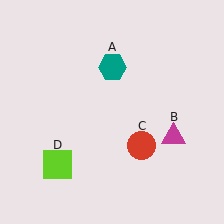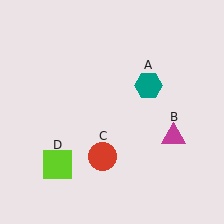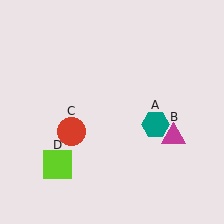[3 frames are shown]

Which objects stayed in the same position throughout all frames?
Magenta triangle (object B) and lime square (object D) remained stationary.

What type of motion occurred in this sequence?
The teal hexagon (object A), red circle (object C) rotated clockwise around the center of the scene.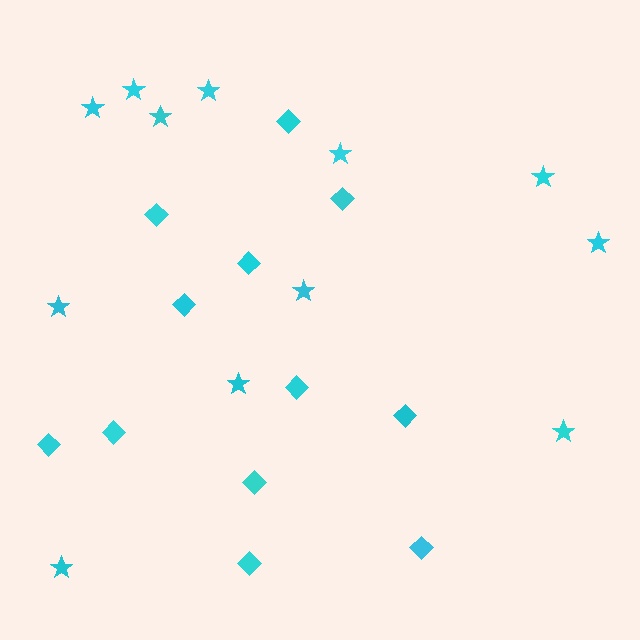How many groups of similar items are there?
There are 2 groups: one group of diamonds (12) and one group of stars (12).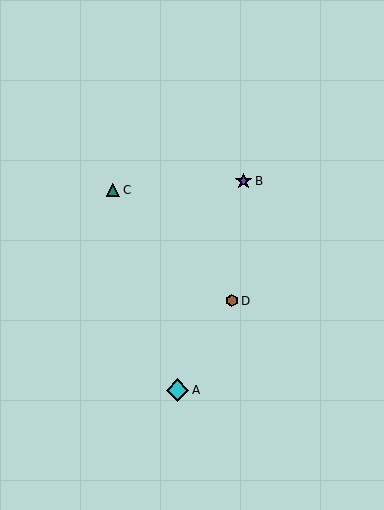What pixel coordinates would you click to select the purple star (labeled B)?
Click at (244, 181) to select the purple star B.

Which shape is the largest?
The cyan diamond (labeled A) is the largest.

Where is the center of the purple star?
The center of the purple star is at (244, 181).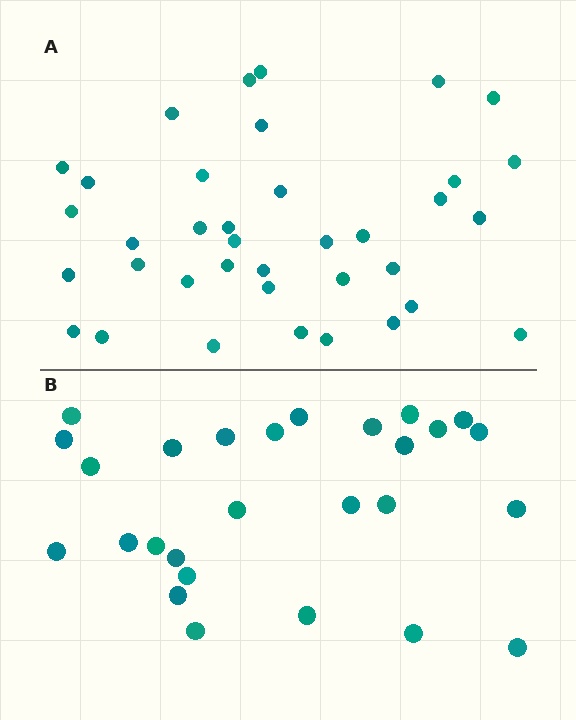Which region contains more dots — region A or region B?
Region A (the top region) has more dots.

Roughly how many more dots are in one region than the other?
Region A has roughly 10 or so more dots than region B.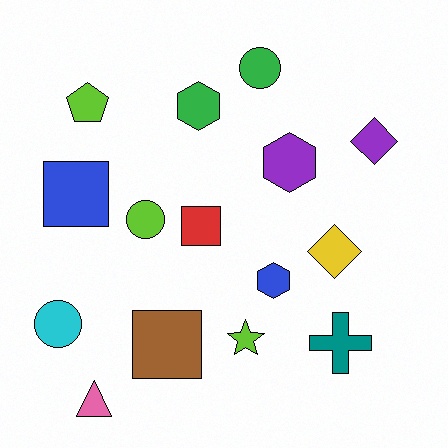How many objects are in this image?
There are 15 objects.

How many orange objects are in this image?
There are no orange objects.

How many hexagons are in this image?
There are 3 hexagons.